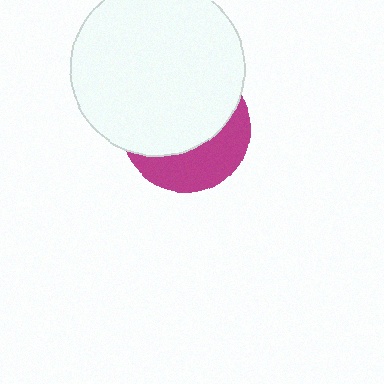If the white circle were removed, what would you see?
You would see the complete magenta circle.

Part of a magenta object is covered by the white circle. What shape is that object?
It is a circle.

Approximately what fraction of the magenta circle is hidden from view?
Roughly 63% of the magenta circle is hidden behind the white circle.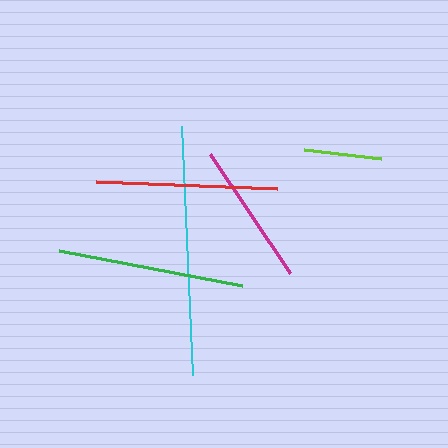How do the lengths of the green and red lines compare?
The green and red lines are approximately the same length.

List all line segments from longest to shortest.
From longest to shortest: cyan, green, red, magenta, lime.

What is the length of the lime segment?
The lime segment is approximately 78 pixels long.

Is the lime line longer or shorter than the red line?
The red line is longer than the lime line.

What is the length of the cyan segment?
The cyan segment is approximately 249 pixels long.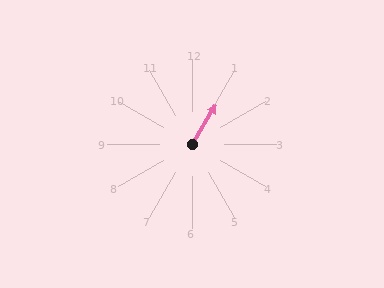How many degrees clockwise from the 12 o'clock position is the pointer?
Approximately 31 degrees.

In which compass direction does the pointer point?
Northeast.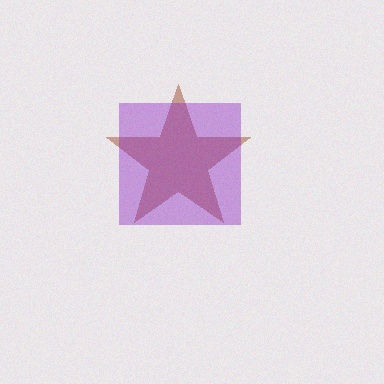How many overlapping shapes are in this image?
There are 2 overlapping shapes in the image.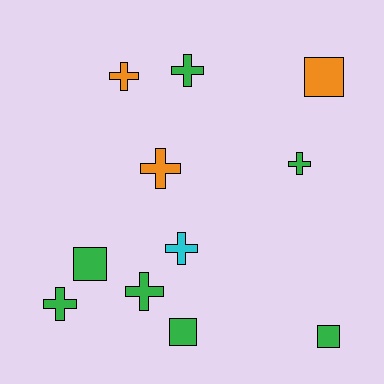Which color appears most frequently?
Green, with 7 objects.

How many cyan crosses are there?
There is 1 cyan cross.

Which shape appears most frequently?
Cross, with 7 objects.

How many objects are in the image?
There are 11 objects.